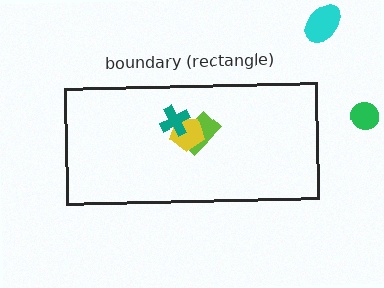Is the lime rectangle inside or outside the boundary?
Inside.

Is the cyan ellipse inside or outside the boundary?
Outside.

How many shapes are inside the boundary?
3 inside, 2 outside.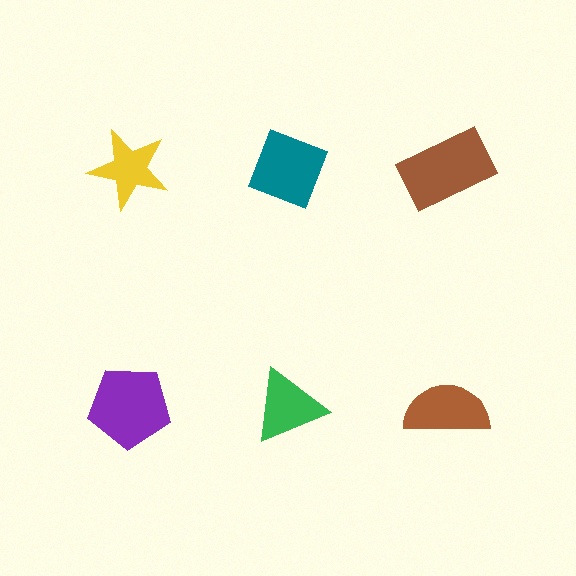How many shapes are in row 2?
3 shapes.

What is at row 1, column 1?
A yellow star.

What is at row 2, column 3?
A brown semicircle.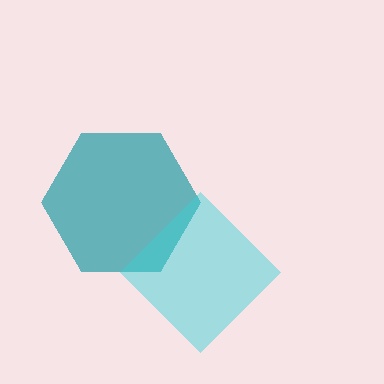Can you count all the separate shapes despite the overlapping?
Yes, there are 2 separate shapes.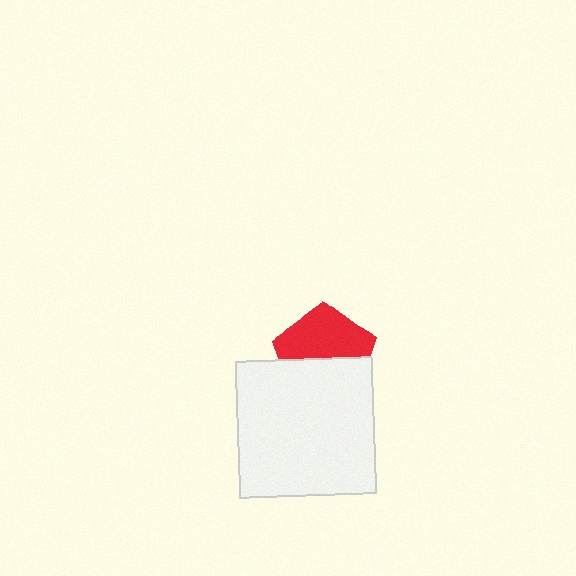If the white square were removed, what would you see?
You would see the complete red pentagon.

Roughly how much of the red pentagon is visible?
About half of it is visible (roughly 54%).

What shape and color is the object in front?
The object in front is a white square.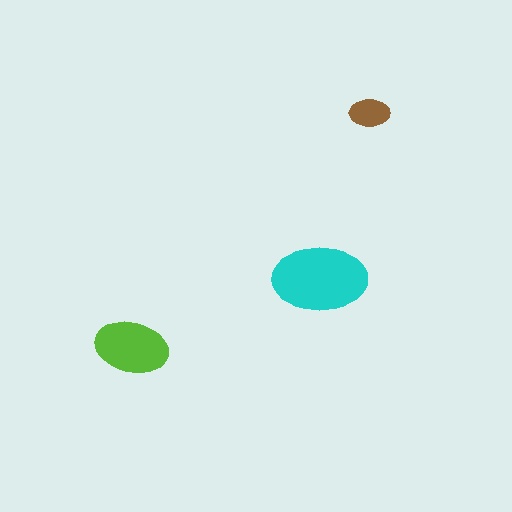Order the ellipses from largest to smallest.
the cyan one, the lime one, the brown one.